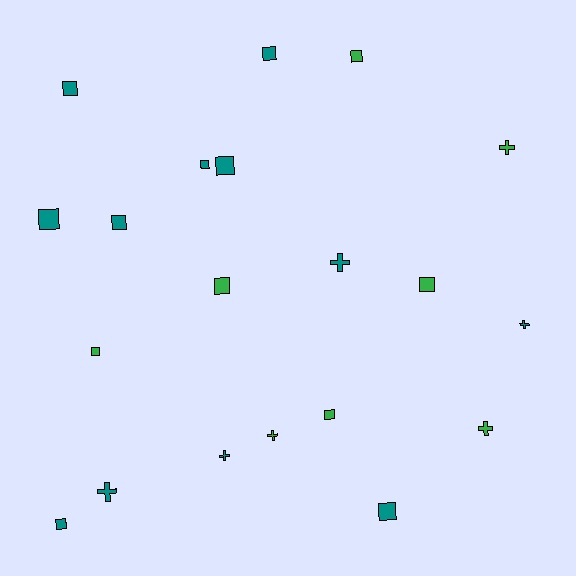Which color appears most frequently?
Teal, with 12 objects.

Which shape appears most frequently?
Square, with 13 objects.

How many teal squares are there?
There are 8 teal squares.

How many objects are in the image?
There are 20 objects.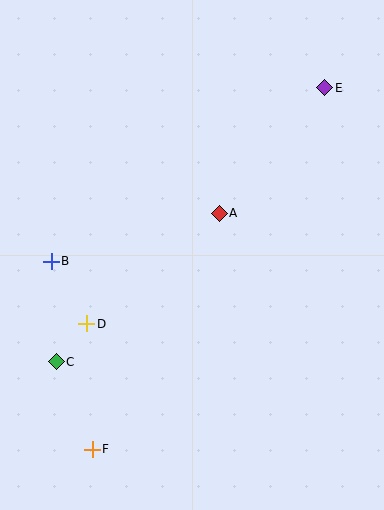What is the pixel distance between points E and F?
The distance between E and F is 430 pixels.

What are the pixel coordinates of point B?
Point B is at (51, 261).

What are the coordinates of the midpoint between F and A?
The midpoint between F and A is at (156, 331).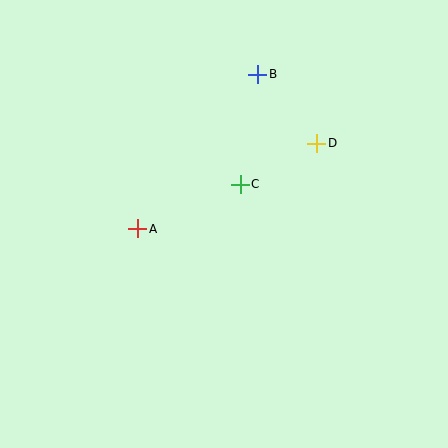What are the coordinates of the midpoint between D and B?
The midpoint between D and B is at (287, 109).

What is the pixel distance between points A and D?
The distance between A and D is 198 pixels.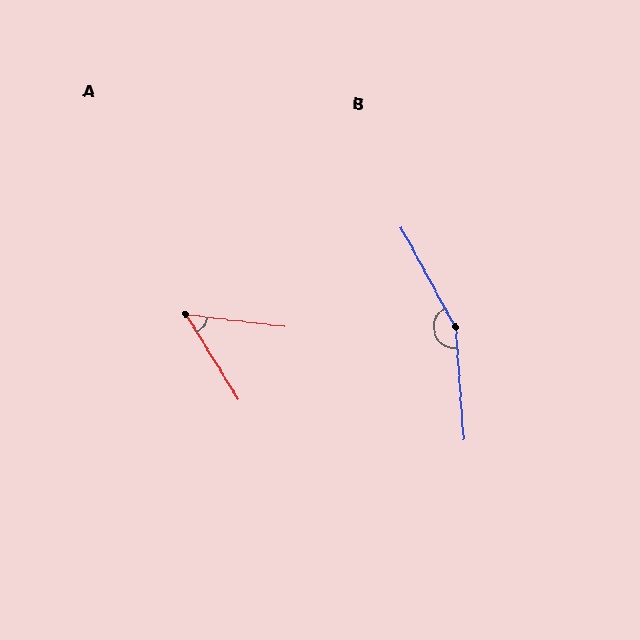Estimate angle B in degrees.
Approximately 156 degrees.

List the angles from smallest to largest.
A (52°), B (156°).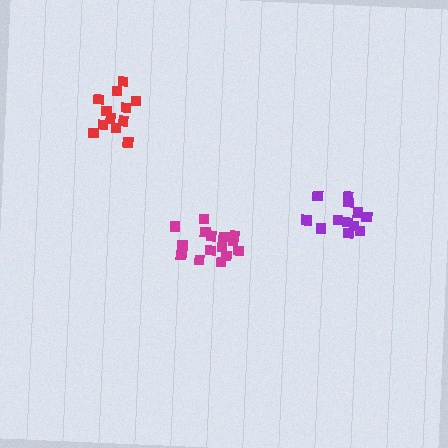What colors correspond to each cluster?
The clusters are colored: purple, magenta, red.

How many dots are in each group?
Group 1: 12 dots, Group 2: 15 dots, Group 3: 12 dots (39 total).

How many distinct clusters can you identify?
There are 3 distinct clusters.